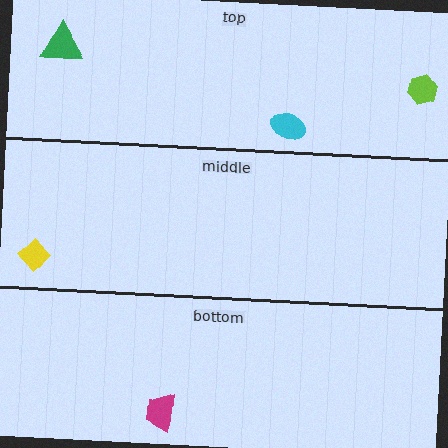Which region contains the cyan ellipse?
The top region.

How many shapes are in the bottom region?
1.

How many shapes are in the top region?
3.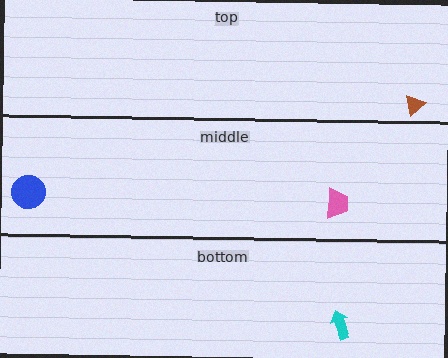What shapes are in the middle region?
The blue circle, the pink trapezoid.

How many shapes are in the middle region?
2.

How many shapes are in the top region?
1.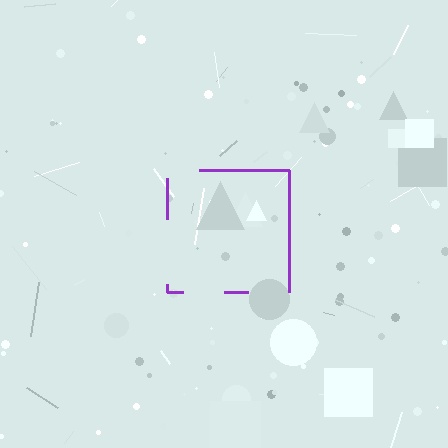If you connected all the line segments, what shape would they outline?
They would outline a square.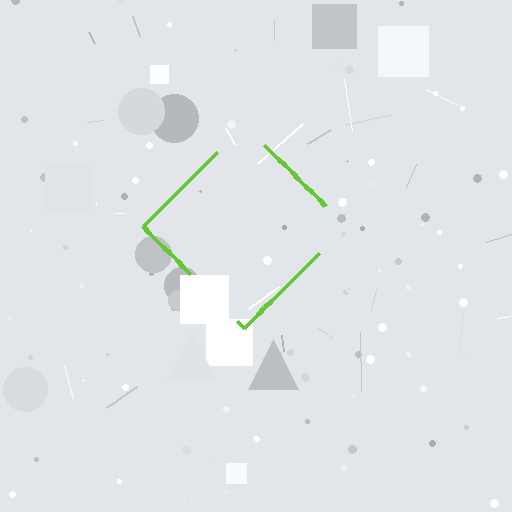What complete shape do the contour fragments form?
The contour fragments form a diamond.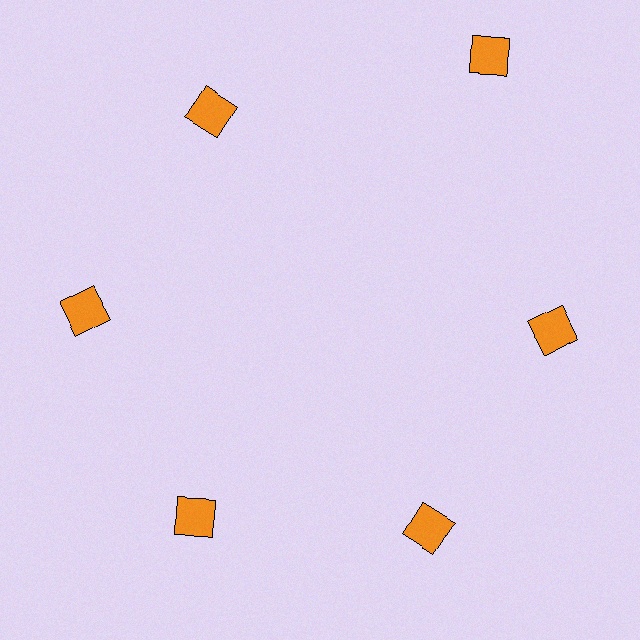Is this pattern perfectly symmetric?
No. The 6 orange squares are arranged in a ring, but one element near the 1 o'clock position is pushed outward from the center, breaking the 6-fold rotational symmetry.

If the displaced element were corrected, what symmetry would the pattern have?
It would have 6-fold rotational symmetry — the pattern would map onto itself every 60 degrees.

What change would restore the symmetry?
The symmetry would be restored by moving it inward, back onto the ring so that all 6 squares sit at equal angles and equal distance from the center.